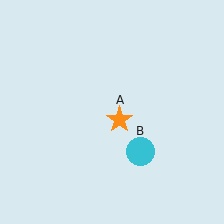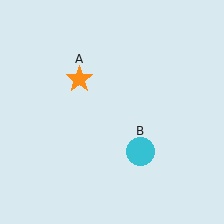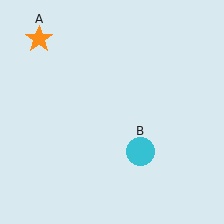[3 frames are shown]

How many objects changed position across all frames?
1 object changed position: orange star (object A).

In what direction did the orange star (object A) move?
The orange star (object A) moved up and to the left.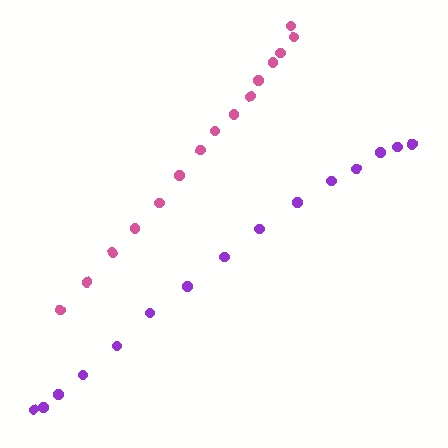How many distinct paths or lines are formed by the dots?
There are 2 distinct paths.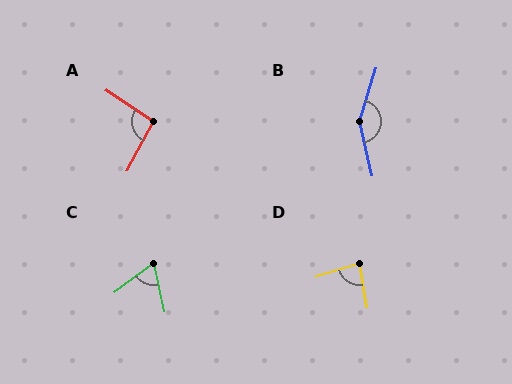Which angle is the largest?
B, at approximately 149 degrees.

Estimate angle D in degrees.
Approximately 82 degrees.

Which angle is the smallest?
C, at approximately 66 degrees.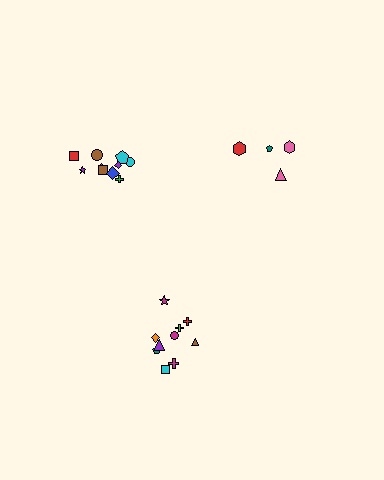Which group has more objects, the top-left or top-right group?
The top-left group.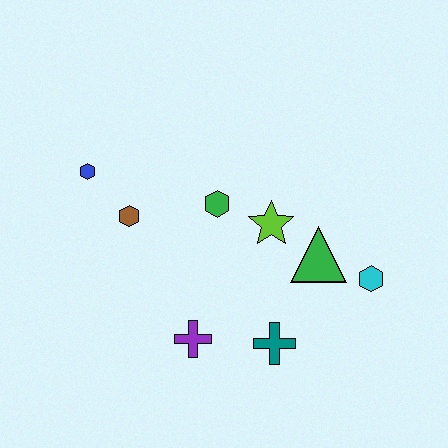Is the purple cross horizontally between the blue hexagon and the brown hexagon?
No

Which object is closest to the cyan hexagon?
The green triangle is closest to the cyan hexagon.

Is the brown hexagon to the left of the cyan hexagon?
Yes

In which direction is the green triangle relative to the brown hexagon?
The green triangle is to the right of the brown hexagon.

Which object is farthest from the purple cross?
The blue hexagon is farthest from the purple cross.